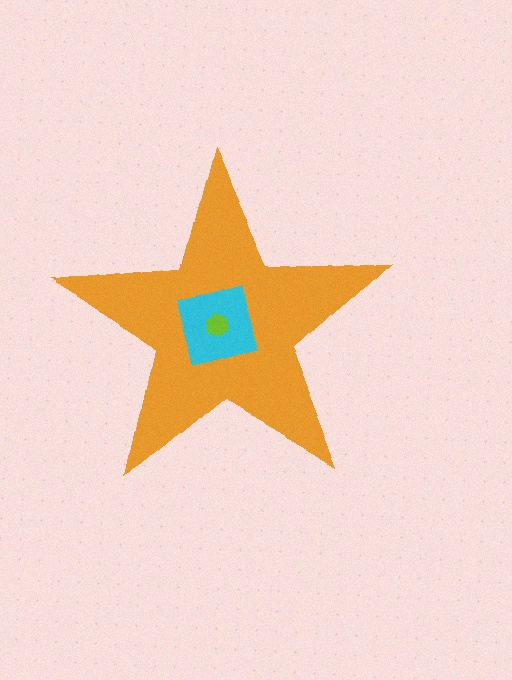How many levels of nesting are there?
3.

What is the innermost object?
The lime hexagon.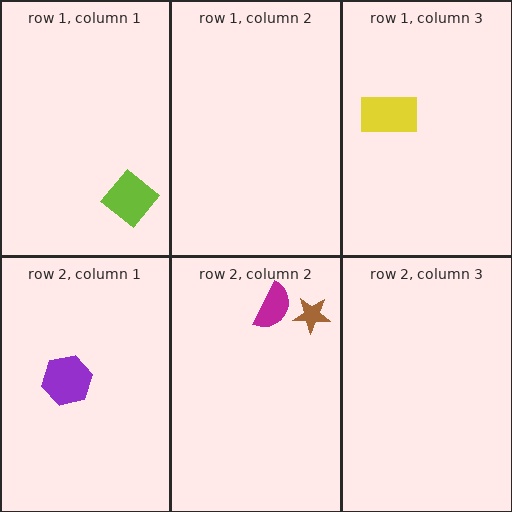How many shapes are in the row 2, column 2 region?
2.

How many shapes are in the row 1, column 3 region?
1.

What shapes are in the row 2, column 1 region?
The purple hexagon.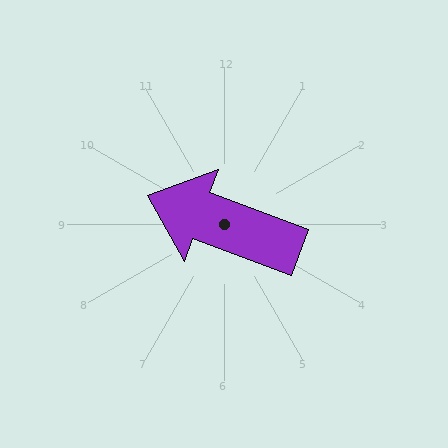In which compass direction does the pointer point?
West.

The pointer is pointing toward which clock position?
Roughly 10 o'clock.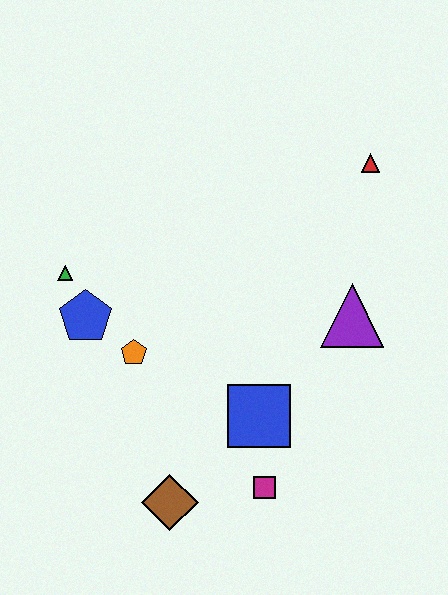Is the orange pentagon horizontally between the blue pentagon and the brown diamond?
Yes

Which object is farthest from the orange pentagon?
The red triangle is farthest from the orange pentagon.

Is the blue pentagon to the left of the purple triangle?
Yes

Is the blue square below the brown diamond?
No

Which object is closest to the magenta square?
The blue square is closest to the magenta square.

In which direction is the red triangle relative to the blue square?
The red triangle is above the blue square.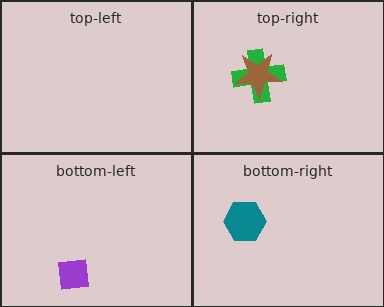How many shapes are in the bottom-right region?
1.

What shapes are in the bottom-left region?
The purple square.